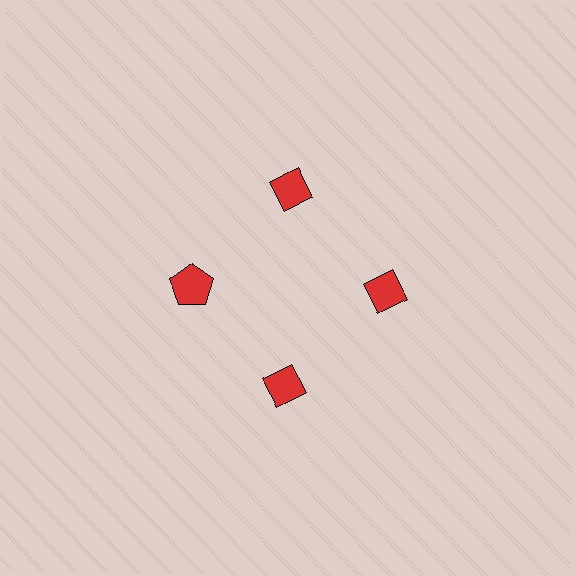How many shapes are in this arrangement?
There are 4 shapes arranged in a ring pattern.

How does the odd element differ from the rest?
It has a different shape: pentagon instead of diamond.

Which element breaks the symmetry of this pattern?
The red pentagon at roughly the 9 o'clock position breaks the symmetry. All other shapes are red diamonds.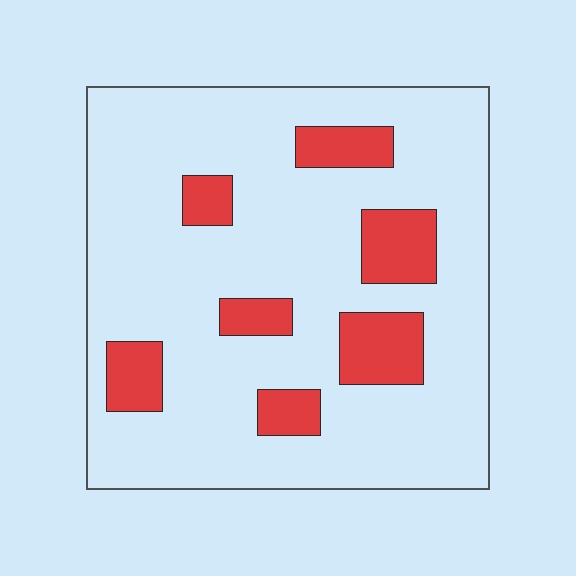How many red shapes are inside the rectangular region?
7.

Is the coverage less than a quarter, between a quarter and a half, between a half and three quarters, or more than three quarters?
Less than a quarter.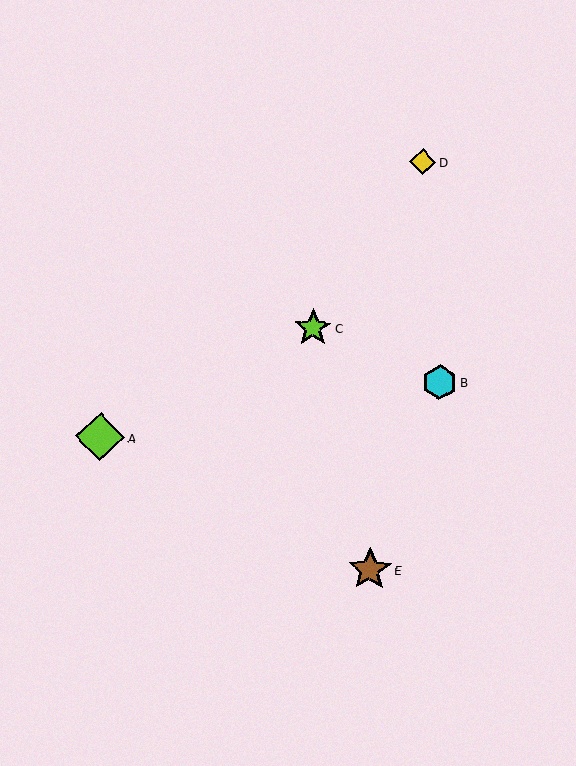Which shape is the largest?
The lime diamond (labeled A) is the largest.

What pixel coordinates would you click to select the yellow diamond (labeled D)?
Click at (423, 162) to select the yellow diamond D.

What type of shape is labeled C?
Shape C is a lime star.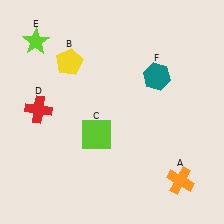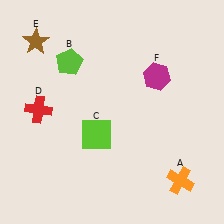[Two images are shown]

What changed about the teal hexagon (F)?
In Image 1, F is teal. In Image 2, it changed to magenta.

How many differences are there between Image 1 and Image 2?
There are 3 differences between the two images.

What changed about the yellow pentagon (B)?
In Image 1, B is yellow. In Image 2, it changed to lime.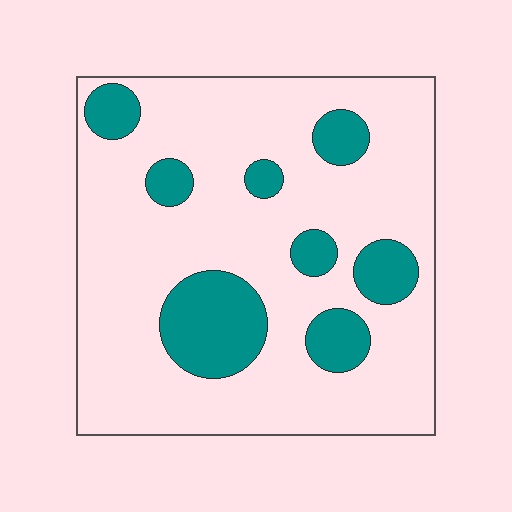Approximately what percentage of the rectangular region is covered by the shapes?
Approximately 20%.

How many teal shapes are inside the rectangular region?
8.